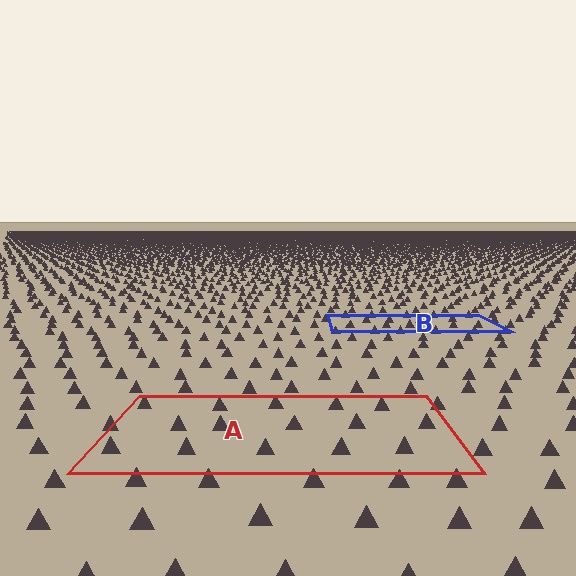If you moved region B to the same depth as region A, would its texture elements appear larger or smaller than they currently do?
They would appear larger. At a closer depth, the same texture elements are projected at a bigger on-screen size.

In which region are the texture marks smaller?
The texture marks are smaller in region B, because it is farther away.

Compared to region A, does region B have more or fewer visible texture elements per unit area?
Region B has more texture elements per unit area — they are packed more densely because it is farther away.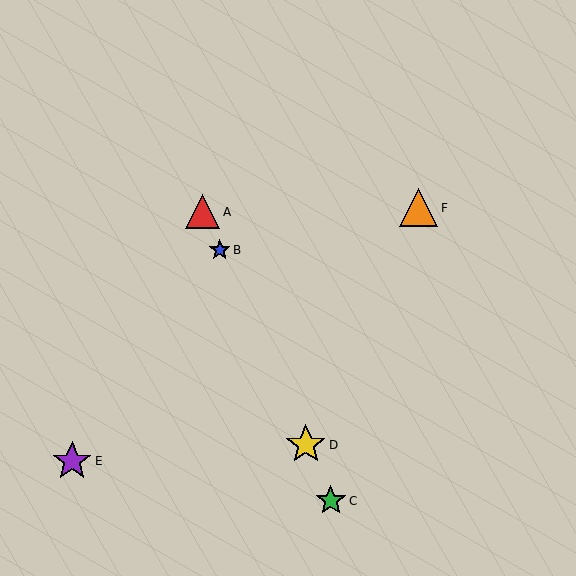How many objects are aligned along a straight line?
4 objects (A, B, C, D) are aligned along a straight line.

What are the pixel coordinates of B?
Object B is at (220, 250).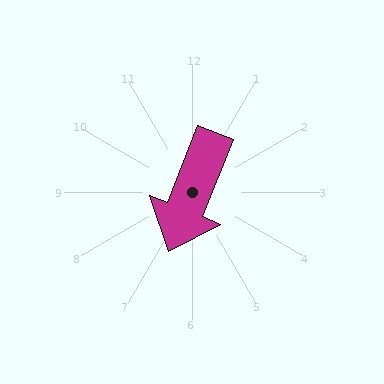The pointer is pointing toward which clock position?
Roughly 7 o'clock.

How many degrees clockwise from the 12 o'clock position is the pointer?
Approximately 202 degrees.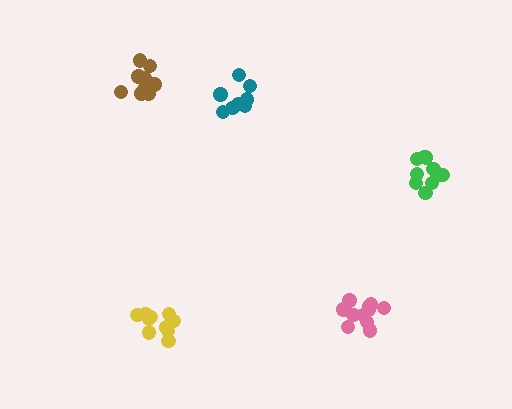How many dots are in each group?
Group 1: 9 dots, Group 2: 11 dots, Group 3: 11 dots, Group 4: 11 dots, Group 5: 9 dots (51 total).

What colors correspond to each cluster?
The clusters are colored: teal, pink, yellow, green, brown.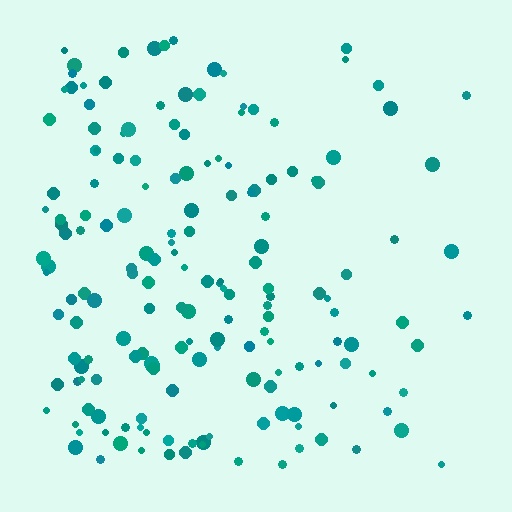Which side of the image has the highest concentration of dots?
The left.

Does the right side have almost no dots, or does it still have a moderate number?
Still a moderate number, just noticeably fewer than the left.